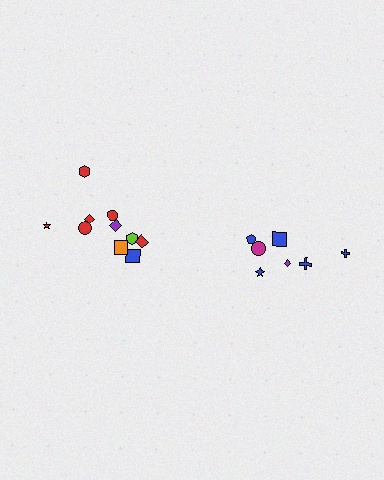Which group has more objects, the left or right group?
The left group.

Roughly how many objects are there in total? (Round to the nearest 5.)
Roughly 15 objects in total.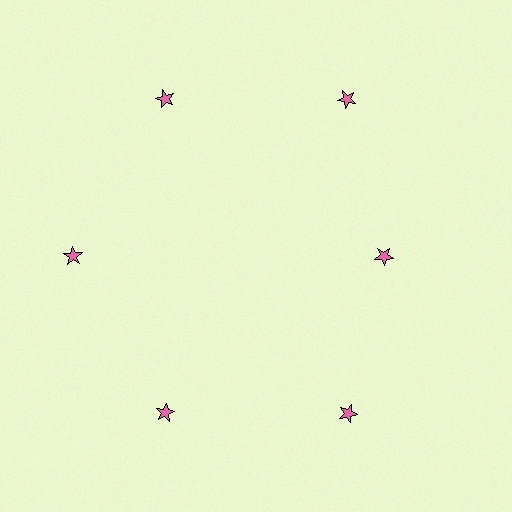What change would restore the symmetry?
The symmetry would be restored by moving it outward, back onto the ring so that all 6 stars sit at equal angles and equal distance from the center.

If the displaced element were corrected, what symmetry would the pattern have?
It would have 6-fold rotational symmetry — the pattern would map onto itself every 60 degrees.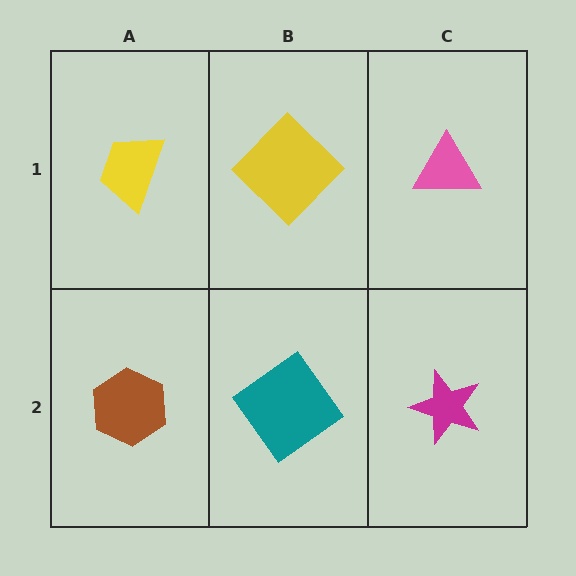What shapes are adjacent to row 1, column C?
A magenta star (row 2, column C), a yellow diamond (row 1, column B).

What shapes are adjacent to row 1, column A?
A brown hexagon (row 2, column A), a yellow diamond (row 1, column B).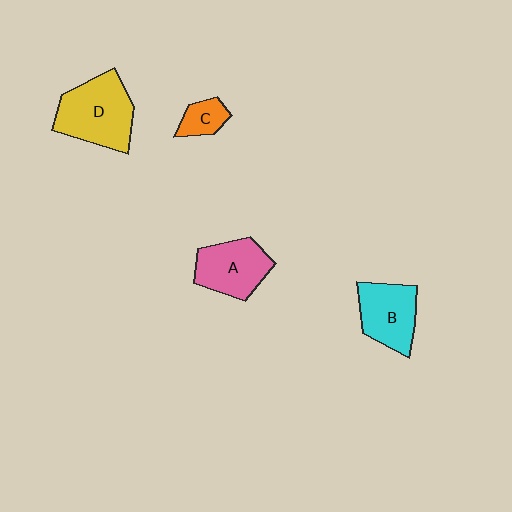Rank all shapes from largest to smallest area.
From largest to smallest: D (yellow), A (pink), B (cyan), C (orange).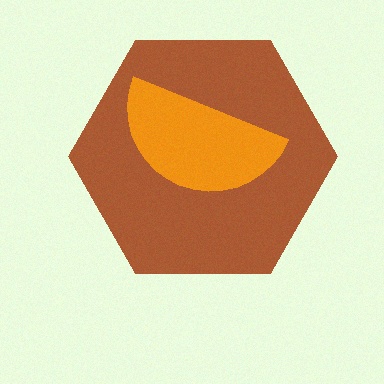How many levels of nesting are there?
2.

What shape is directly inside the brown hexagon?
The orange semicircle.